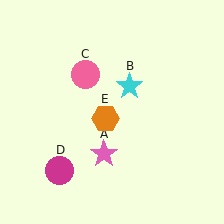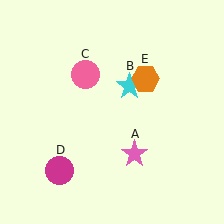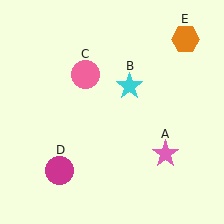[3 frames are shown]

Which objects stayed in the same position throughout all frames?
Cyan star (object B) and pink circle (object C) and magenta circle (object D) remained stationary.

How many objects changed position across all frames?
2 objects changed position: pink star (object A), orange hexagon (object E).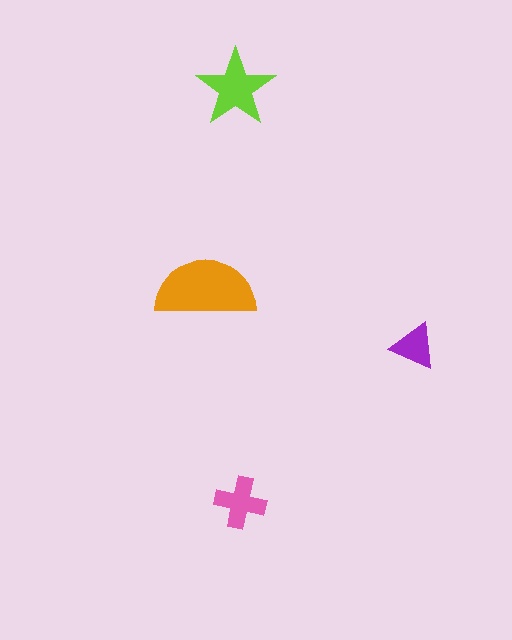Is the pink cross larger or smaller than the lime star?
Smaller.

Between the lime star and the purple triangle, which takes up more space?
The lime star.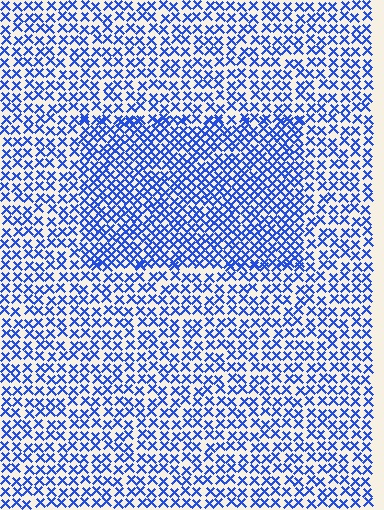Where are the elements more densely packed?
The elements are more densely packed inside the rectangle boundary.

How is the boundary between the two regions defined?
The boundary is defined by a change in element density (approximately 1.6x ratio). All elements are the same color, size, and shape.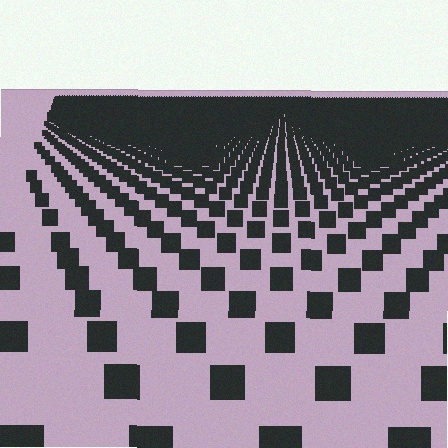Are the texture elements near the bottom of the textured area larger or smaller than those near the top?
Larger. Near the bottom, elements are closer to the viewer and appear at a bigger on-screen size.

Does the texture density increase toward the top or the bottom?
Density increases toward the top.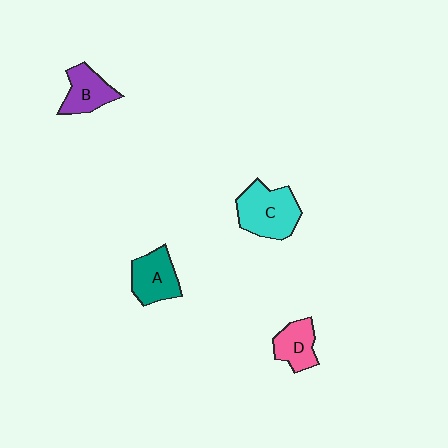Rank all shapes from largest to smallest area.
From largest to smallest: C (cyan), A (teal), B (purple), D (pink).